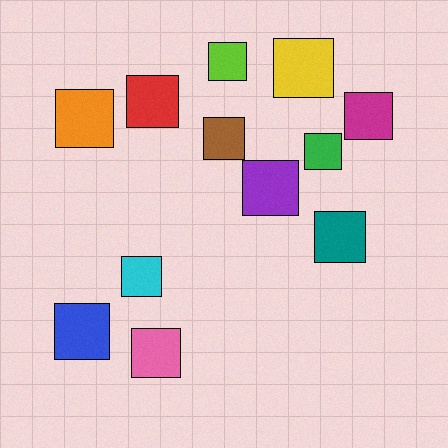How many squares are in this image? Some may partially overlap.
There are 12 squares.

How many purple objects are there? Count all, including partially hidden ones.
There is 1 purple object.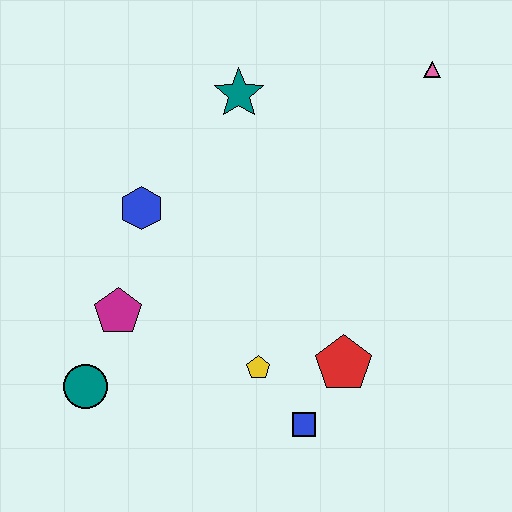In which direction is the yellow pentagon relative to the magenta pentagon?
The yellow pentagon is to the right of the magenta pentagon.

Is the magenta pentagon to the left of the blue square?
Yes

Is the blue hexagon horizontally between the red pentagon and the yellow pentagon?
No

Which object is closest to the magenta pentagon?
The teal circle is closest to the magenta pentagon.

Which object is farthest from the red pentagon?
The pink triangle is farthest from the red pentagon.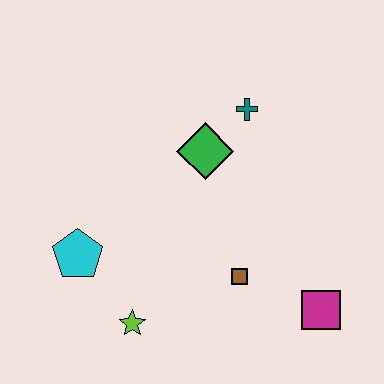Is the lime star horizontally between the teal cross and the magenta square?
No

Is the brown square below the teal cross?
Yes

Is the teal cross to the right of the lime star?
Yes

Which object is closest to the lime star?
The cyan pentagon is closest to the lime star.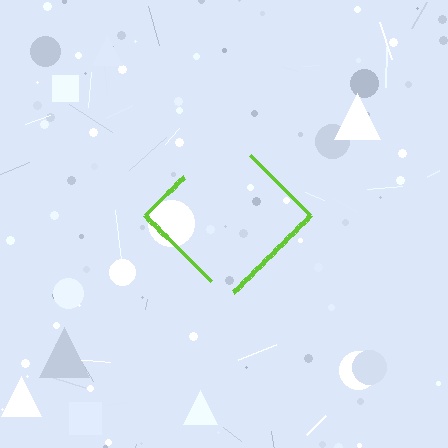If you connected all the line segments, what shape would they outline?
They would outline a diamond.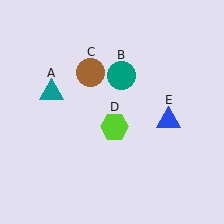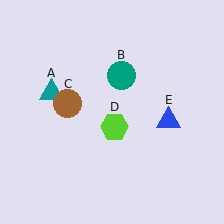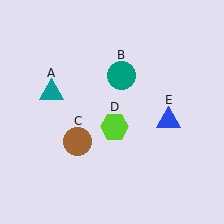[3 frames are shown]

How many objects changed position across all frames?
1 object changed position: brown circle (object C).